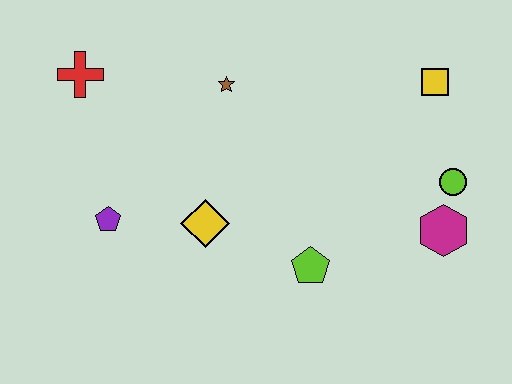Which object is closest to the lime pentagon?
The yellow diamond is closest to the lime pentagon.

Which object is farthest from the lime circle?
The red cross is farthest from the lime circle.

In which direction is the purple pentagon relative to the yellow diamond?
The purple pentagon is to the left of the yellow diamond.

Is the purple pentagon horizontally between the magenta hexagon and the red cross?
Yes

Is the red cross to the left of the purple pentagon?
Yes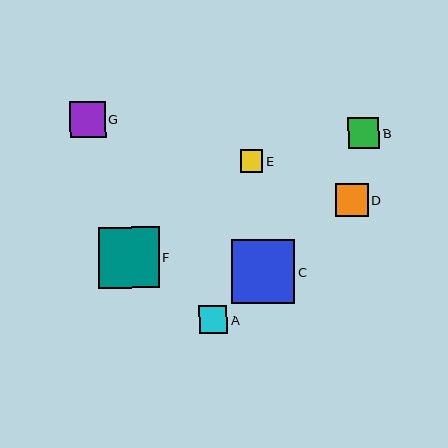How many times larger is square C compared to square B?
Square C is approximately 2.1 times the size of square B.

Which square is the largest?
Square C is the largest with a size of approximately 64 pixels.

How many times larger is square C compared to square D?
Square C is approximately 1.9 times the size of square D.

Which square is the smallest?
Square E is the smallest with a size of approximately 22 pixels.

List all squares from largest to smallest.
From largest to smallest: C, F, G, D, B, A, E.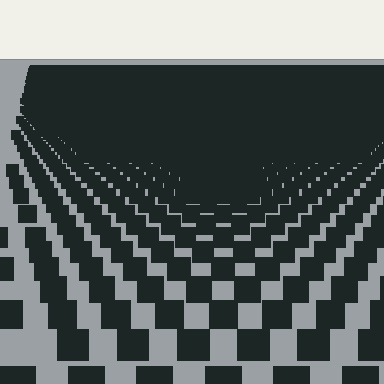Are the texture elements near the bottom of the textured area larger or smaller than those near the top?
Larger. Near the bottom, elements are closer to the viewer and appear at a bigger on-screen size.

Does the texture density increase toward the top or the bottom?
Density increases toward the top.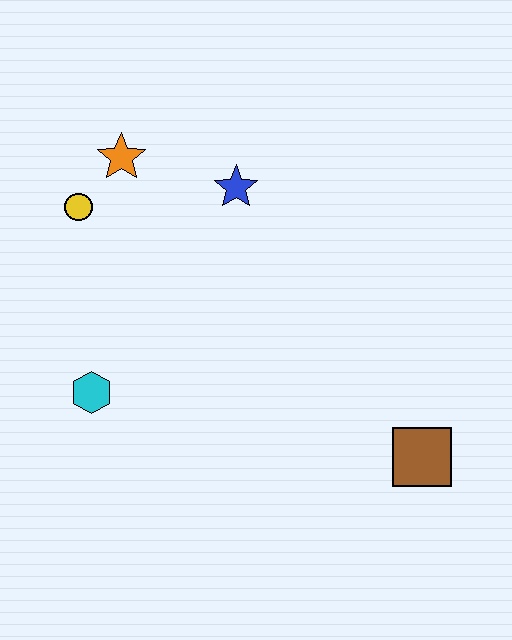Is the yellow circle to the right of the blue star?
No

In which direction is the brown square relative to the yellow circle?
The brown square is to the right of the yellow circle.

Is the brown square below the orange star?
Yes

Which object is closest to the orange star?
The yellow circle is closest to the orange star.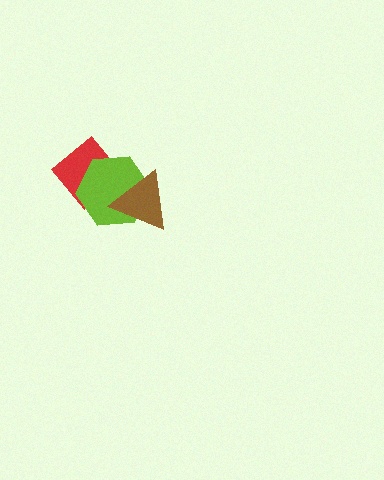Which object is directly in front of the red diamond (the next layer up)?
The lime hexagon is directly in front of the red diamond.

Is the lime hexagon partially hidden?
Yes, it is partially covered by another shape.